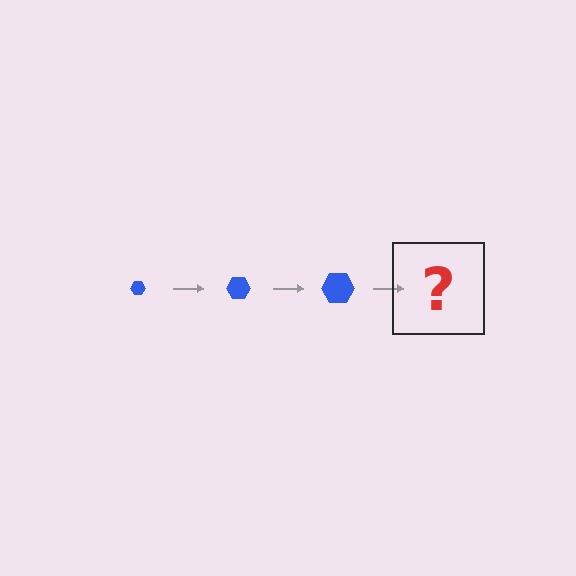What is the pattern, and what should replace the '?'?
The pattern is that the hexagon gets progressively larger each step. The '?' should be a blue hexagon, larger than the previous one.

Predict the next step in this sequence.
The next step is a blue hexagon, larger than the previous one.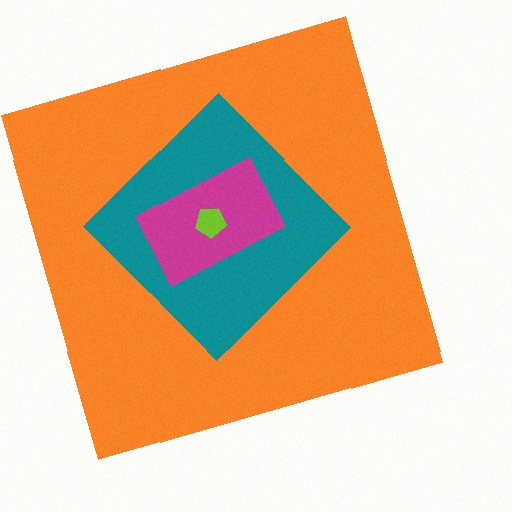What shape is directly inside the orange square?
The teal diamond.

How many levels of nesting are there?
4.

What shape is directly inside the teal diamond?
The magenta rectangle.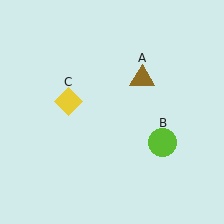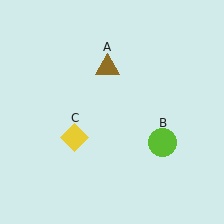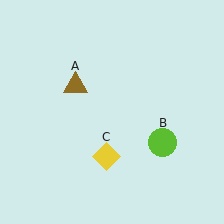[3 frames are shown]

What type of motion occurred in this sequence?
The brown triangle (object A), yellow diamond (object C) rotated counterclockwise around the center of the scene.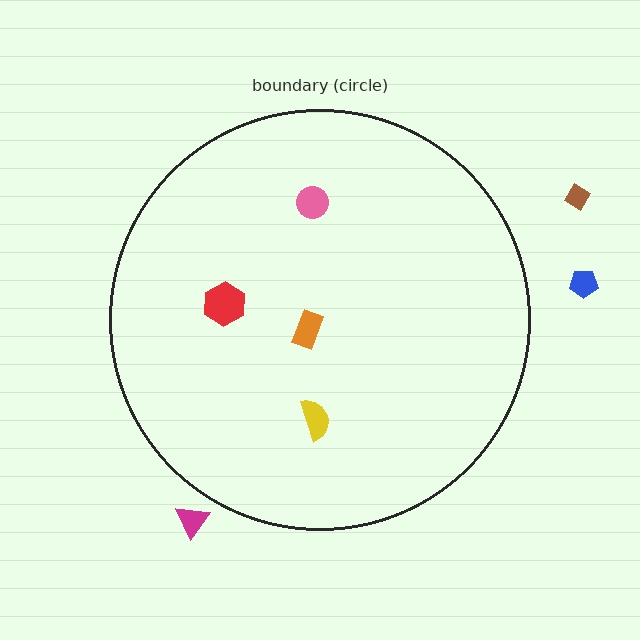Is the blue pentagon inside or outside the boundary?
Outside.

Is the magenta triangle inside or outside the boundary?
Outside.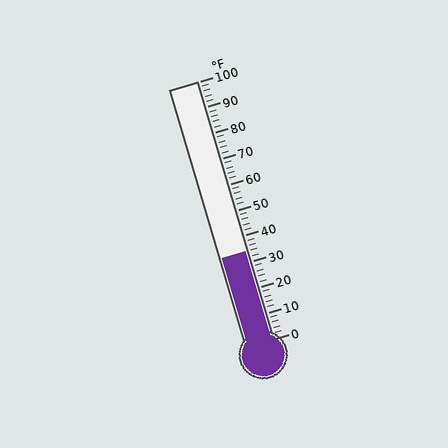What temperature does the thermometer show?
The thermometer shows approximately 34°F.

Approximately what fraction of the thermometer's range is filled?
The thermometer is filled to approximately 35% of its range.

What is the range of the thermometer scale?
The thermometer scale ranges from 0°F to 100°F.